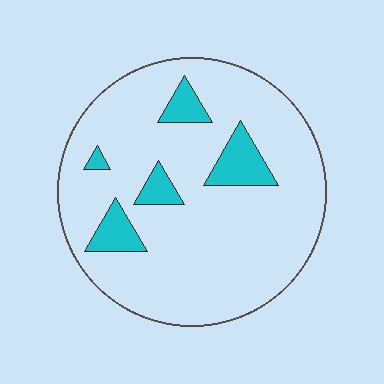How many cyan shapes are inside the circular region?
5.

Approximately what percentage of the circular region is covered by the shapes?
Approximately 15%.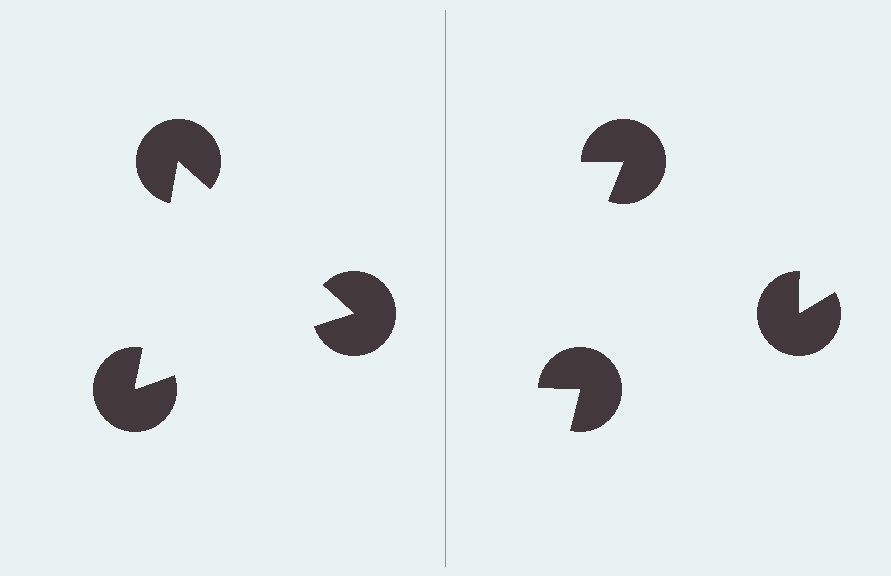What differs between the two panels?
The pac-man discs are positioned identically on both sides; only the wedge orientations differ. On the left they align to a triangle; on the right they are misaligned.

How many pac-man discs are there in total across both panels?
6 — 3 on each side.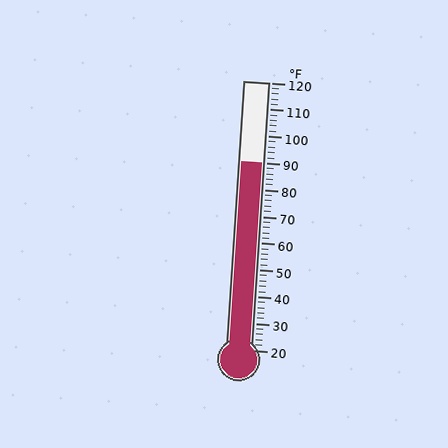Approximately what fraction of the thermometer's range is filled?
The thermometer is filled to approximately 70% of its range.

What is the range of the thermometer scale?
The thermometer scale ranges from 20°F to 120°F.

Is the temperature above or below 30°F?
The temperature is above 30°F.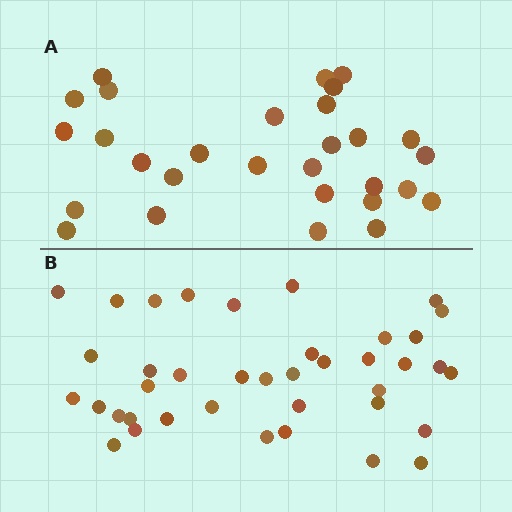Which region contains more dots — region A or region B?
Region B (the bottom region) has more dots.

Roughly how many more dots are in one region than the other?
Region B has roughly 10 or so more dots than region A.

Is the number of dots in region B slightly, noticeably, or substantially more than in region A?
Region B has noticeably more, but not dramatically so. The ratio is roughly 1.3 to 1.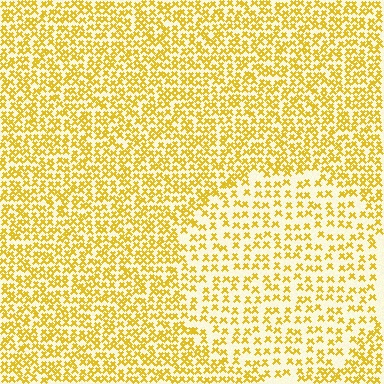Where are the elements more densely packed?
The elements are more densely packed outside the circle boundary.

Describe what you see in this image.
The image contains small yellow elements arranged at two different densities. A circle-shaped region is visible where the elements are less densely packed than the surrounding area.